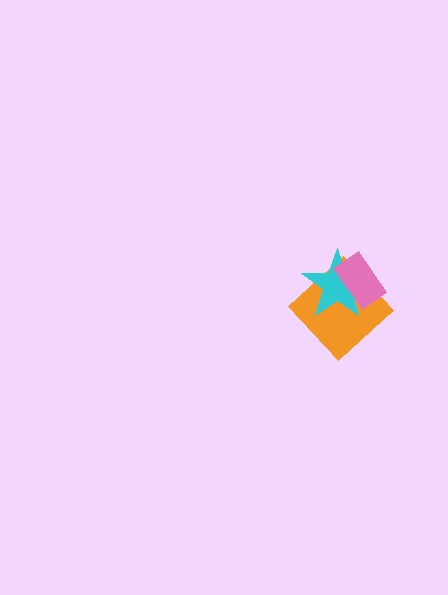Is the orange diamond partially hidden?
Yes, it is partially covered by another shape.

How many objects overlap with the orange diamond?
2 objects overlap with the orange diamond.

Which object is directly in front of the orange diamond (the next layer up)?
The cyan star is directly in front of the orange diamond.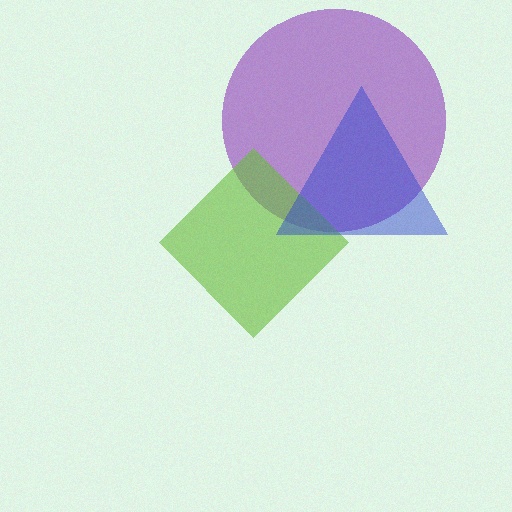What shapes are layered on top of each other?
The layered shapes are: a purple circle, a lime diamond, a blue triangle.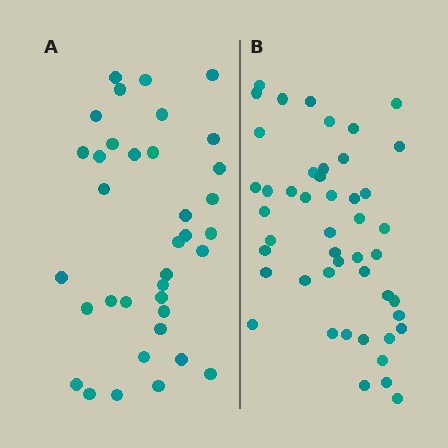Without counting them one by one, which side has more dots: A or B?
Region B (the right region) has more dots.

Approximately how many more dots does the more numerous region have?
Region B has roughly 12 or so more dots than region A.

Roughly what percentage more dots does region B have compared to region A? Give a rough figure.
About 30% more.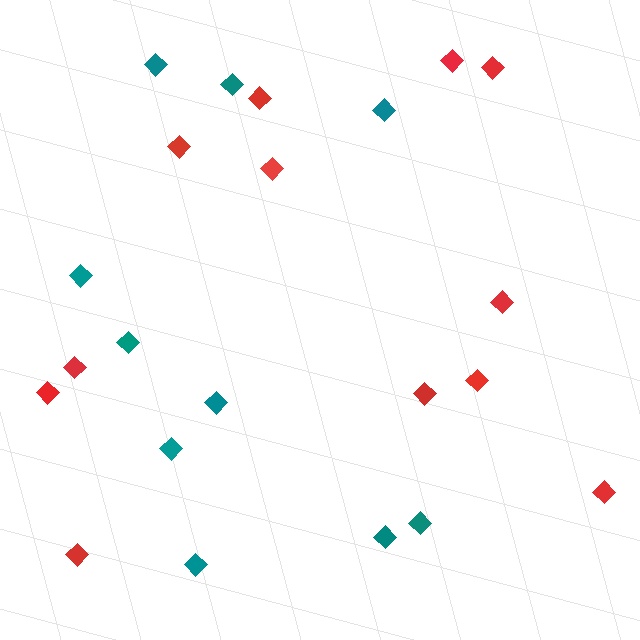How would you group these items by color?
There are 2 groups: one group of red diamonds (12) and one group of teal diamonds (10).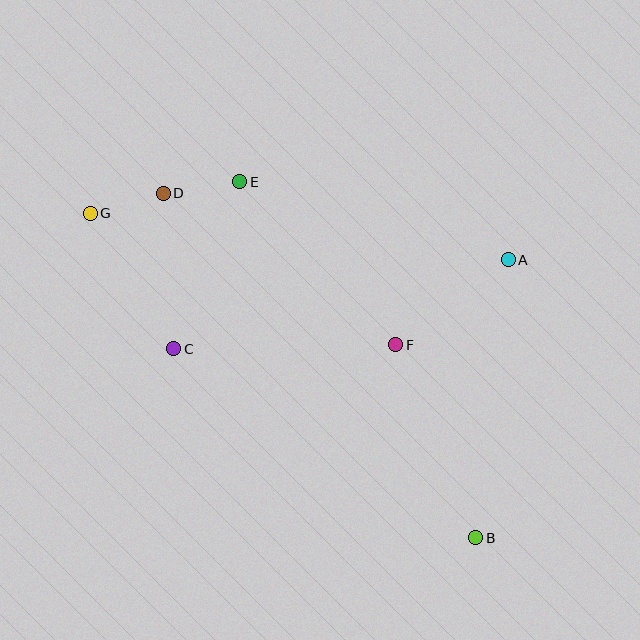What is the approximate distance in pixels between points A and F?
The distance between A and F is approximately 141 pixels.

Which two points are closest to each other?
Points D and G are closest to each other.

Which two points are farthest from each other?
Points B and G are farthest from each other.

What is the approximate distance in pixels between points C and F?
The distance between C and F is approximately 222 pixels.